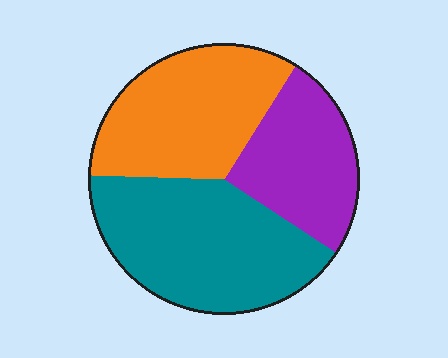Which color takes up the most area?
Teal, at roughly 40%.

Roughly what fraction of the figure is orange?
Orange covers roughly 35% of the figure.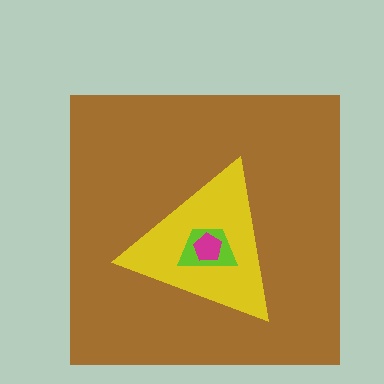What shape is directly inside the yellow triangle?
The lime trapezoid.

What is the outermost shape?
The brown square.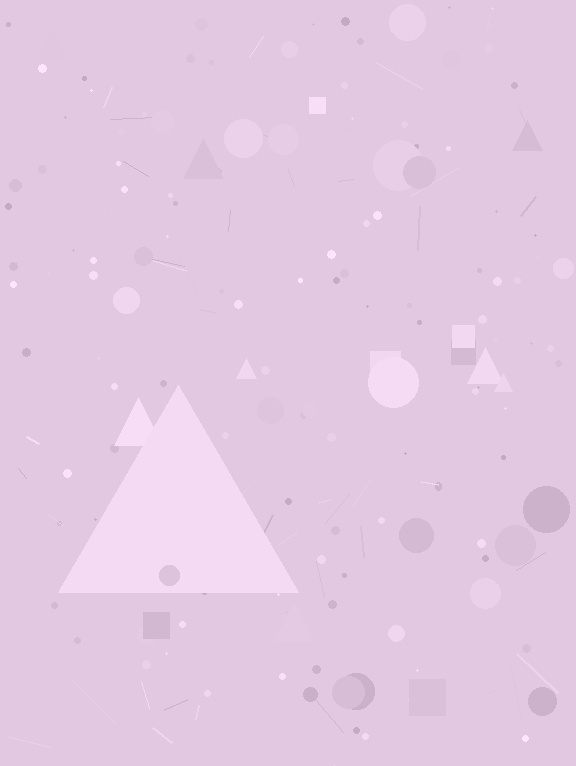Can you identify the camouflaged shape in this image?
The camouflaged shape is a triangle.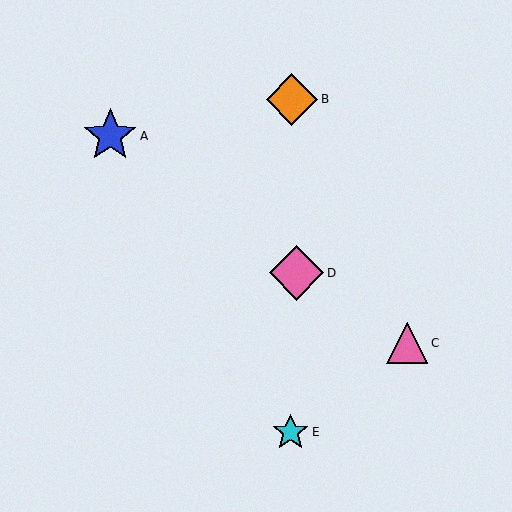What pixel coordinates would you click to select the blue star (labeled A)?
Click at (110, 136) to select the blue star A.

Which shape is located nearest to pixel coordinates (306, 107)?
The orange diamond (labeled B) at (292, 99) is nearest to that location.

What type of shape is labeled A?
Shape A is a blue star.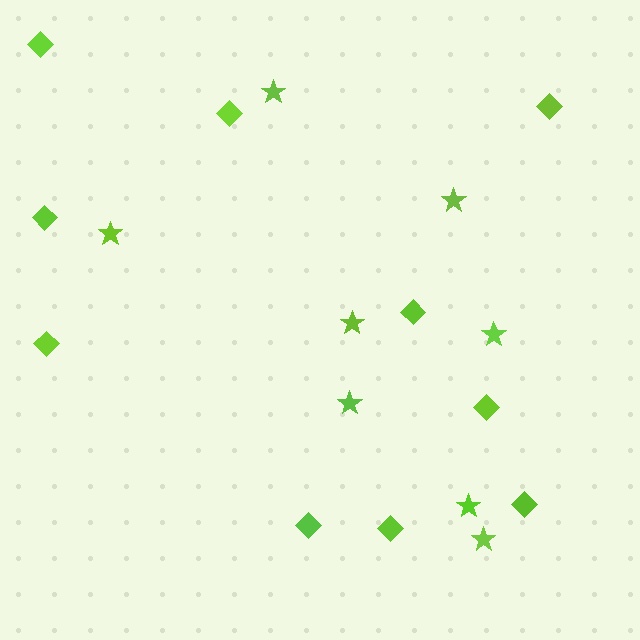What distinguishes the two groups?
There are 2 groups: one group of diamonds (10) and one group of stars (8).